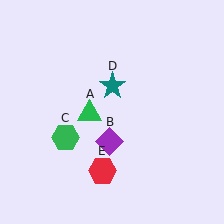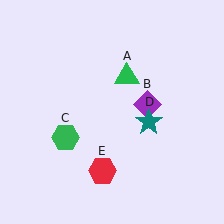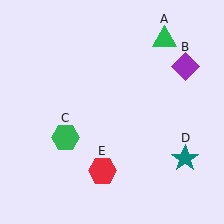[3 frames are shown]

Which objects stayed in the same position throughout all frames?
Green hexagon (object C) and red hexagon (object E) remained stationary.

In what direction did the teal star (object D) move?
The teal star (object D) moved down and to the right.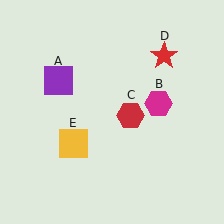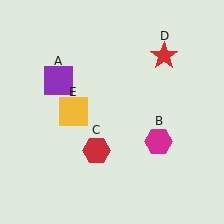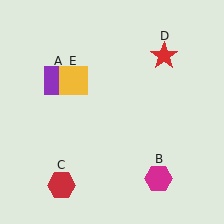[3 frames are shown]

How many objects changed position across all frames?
3 objects changed position: magenta hexagon (object B), red hexagon (object C), yellow square (object E).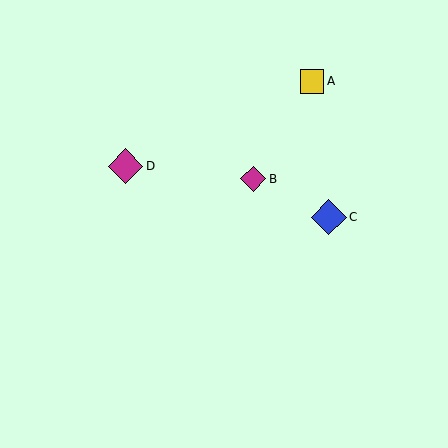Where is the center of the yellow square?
The center of the yellow square is at (312, 81).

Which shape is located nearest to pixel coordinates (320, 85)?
The yellow square (labeled A) at (312, 81) is nearest to that location.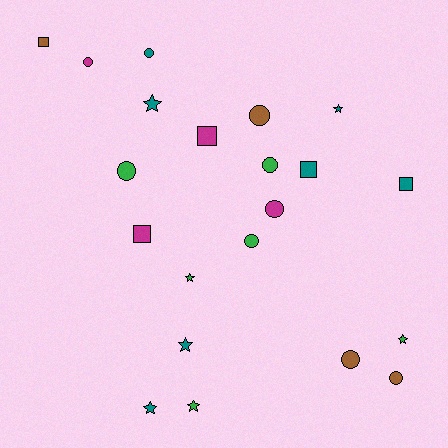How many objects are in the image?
There are 21 objects.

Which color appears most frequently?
Teal, with 7 objects.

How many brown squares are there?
There is 1 brown square.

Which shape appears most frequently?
Circle, with 9 objects.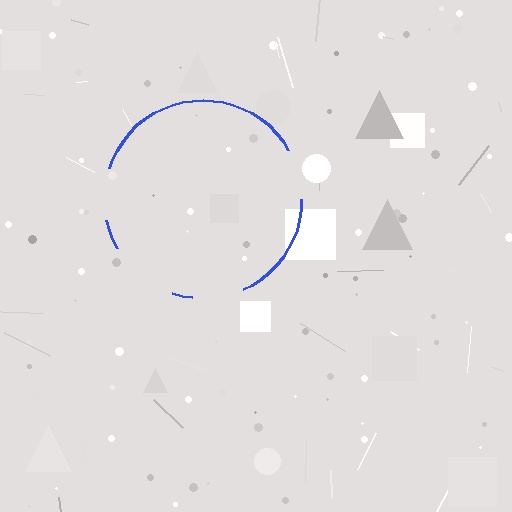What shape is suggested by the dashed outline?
The dashed outline suggests a circle.